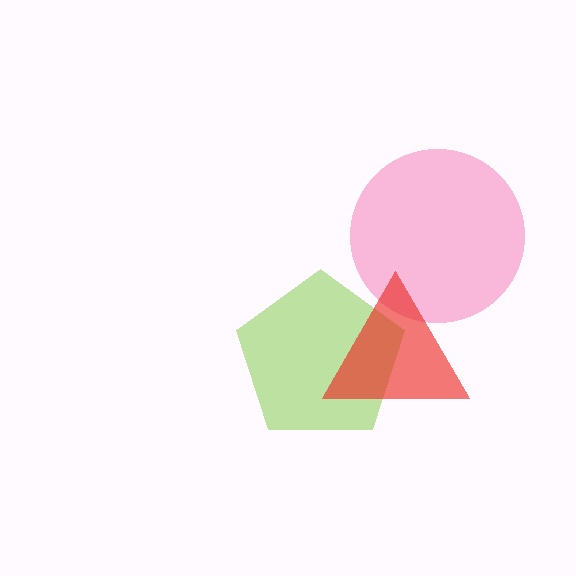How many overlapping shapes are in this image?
There are 3 overlapping shapes in the image.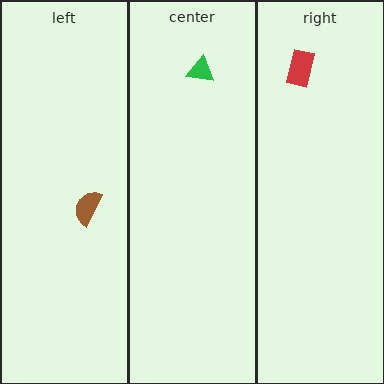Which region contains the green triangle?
The center region.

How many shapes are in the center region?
1.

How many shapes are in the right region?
1.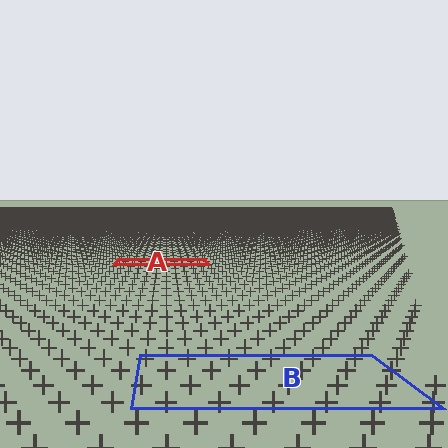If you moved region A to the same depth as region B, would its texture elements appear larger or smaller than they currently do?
They would appear larger. At a closer depth, the same texture elements are projected at a bigger on-screen size.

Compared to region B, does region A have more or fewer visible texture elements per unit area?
Region A has more texture elements per unit area — they are packed more densely because it is farther away.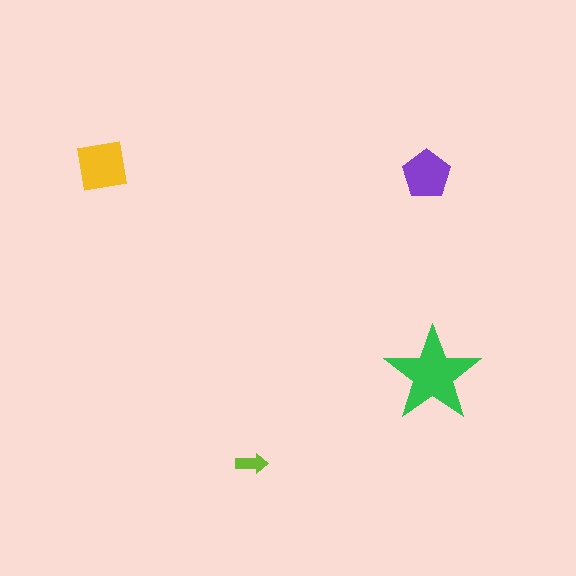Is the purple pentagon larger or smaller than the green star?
Smaller.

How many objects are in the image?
There are 4 objects in the image.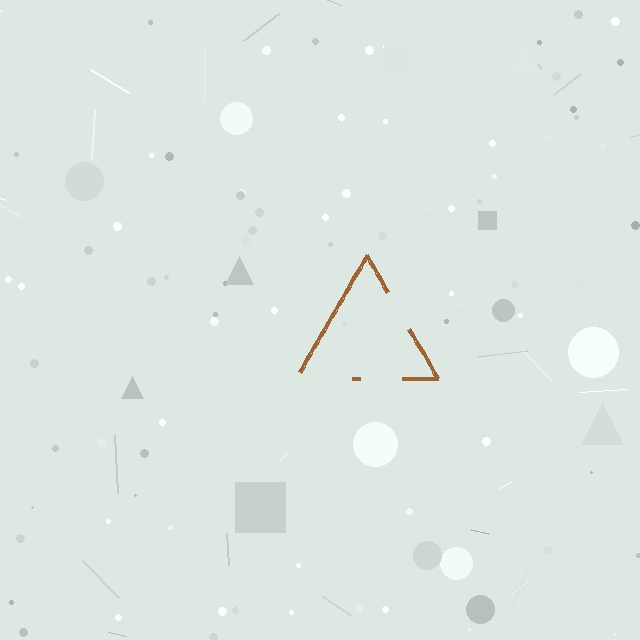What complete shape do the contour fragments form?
The contour fragments form a triangle.